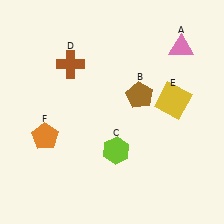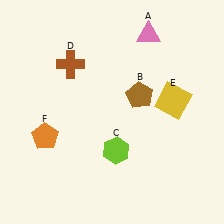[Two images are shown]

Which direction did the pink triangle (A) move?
The pink triangle (A) moved left.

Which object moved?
The pink triangle (A) moved left.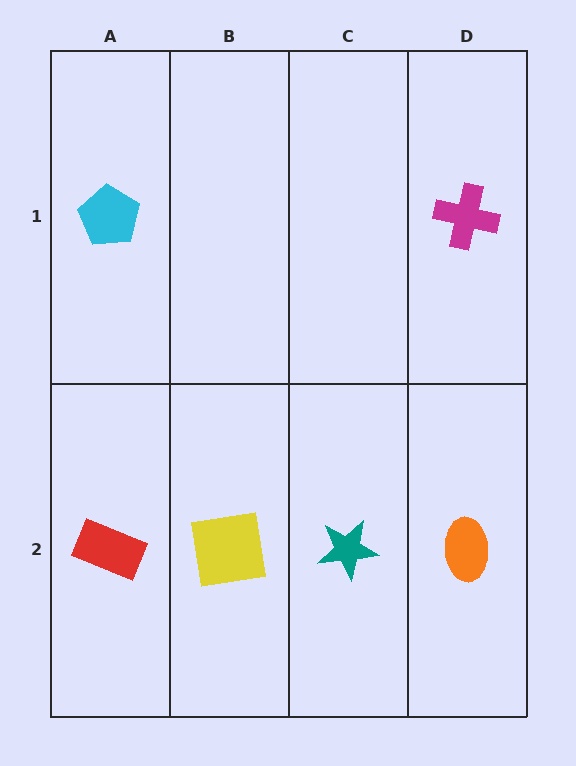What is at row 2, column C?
A teal star.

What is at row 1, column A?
A cyan pentagon.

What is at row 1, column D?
A magenta cross.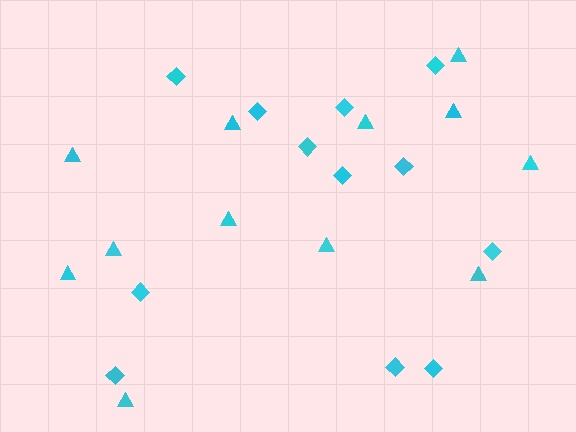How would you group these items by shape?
There are 2 groups: one group of triangles (12) and one group of diamonds (12).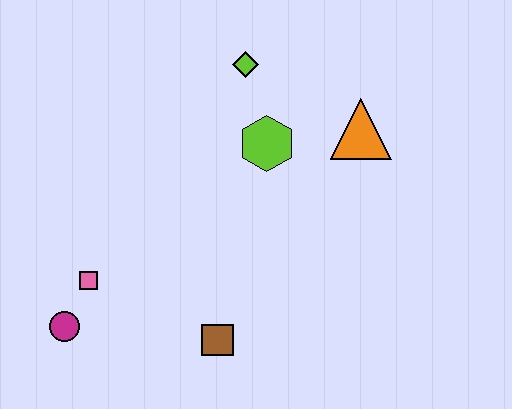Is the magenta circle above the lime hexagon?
No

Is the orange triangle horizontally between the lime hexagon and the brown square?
No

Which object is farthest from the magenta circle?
The orange triangle is farthest from the magenta circle.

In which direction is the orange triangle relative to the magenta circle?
The orange triangle is to the right of the magenta circle.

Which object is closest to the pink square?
The magenta circle is closest to the pink square.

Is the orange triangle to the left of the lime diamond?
No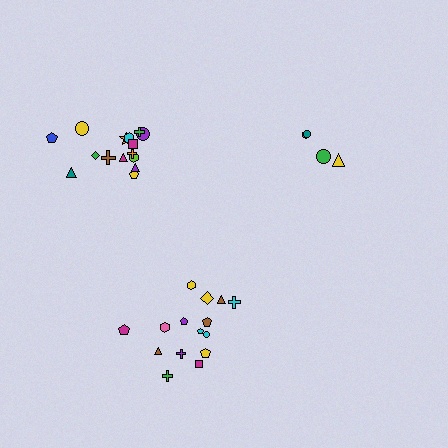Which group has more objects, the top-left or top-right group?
The top-left group.